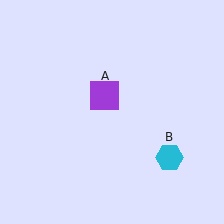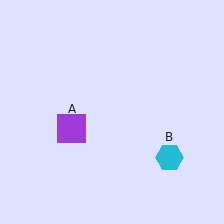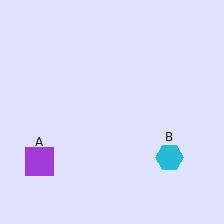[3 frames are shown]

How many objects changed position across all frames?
1 object changed position: purple square (object A).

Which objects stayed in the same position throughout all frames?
Cyan hexagon (object B) remained stationary.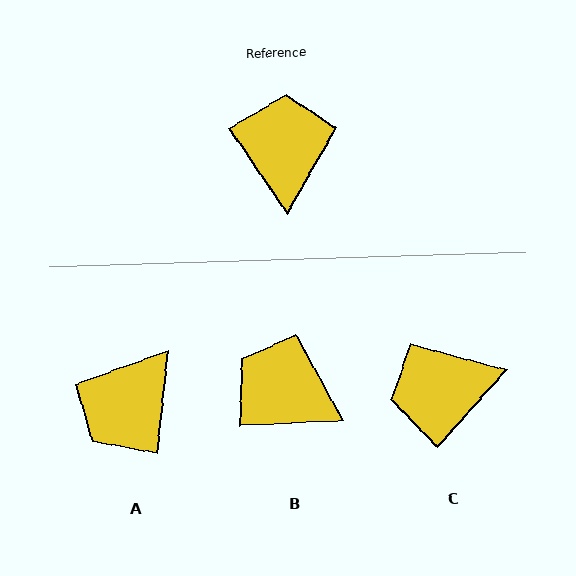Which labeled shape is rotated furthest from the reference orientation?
A, about 140 degrees away.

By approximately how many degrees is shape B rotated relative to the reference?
Approximately 58 degrees counter-clockwise.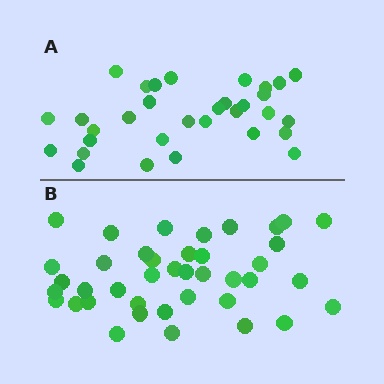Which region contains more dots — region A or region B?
Region B (the bottom region) has more dots.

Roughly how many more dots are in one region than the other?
Region B has roughly 8 or so more dots than region A.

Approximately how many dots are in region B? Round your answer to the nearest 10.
About 40 dots.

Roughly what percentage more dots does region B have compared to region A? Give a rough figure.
About 25% more.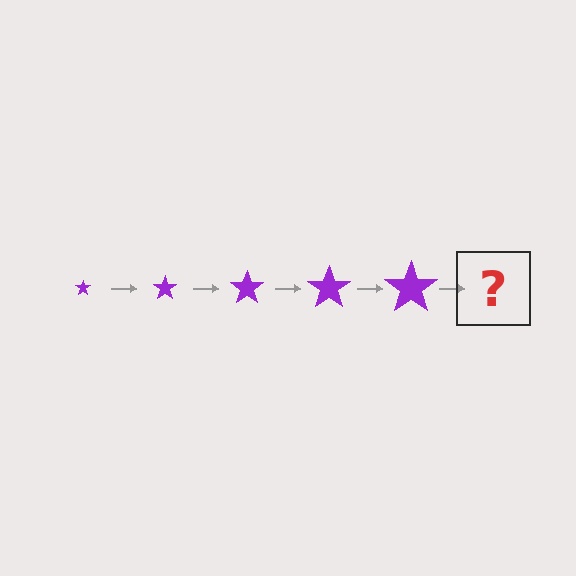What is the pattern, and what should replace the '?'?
The pattern is that the star gets progressively larger each step. The '?' should be a purple star, larger than the previous one.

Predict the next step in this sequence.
The next step is a purple star, larger than the previous one.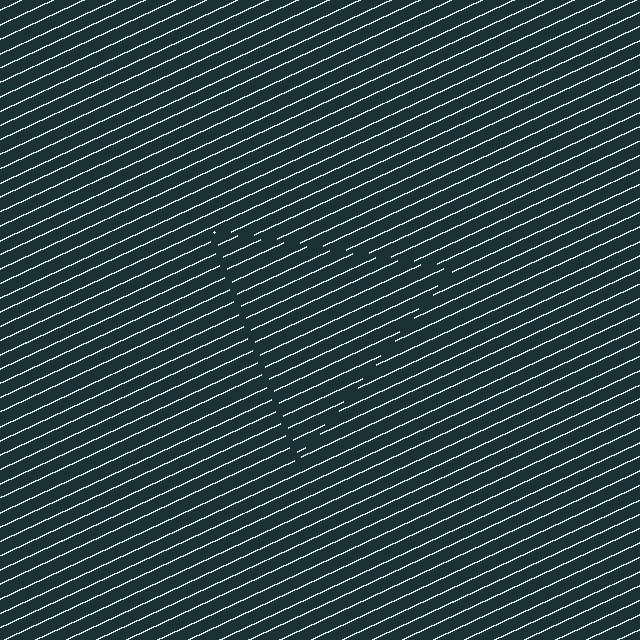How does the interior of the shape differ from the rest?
The interior of the shape contains the same grating, shifted by half a period — the contour is defined by the phase discontinuity where line-ends from the inner and outer gratings abut.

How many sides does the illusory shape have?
3 sides — the line-ends trace a triangle.